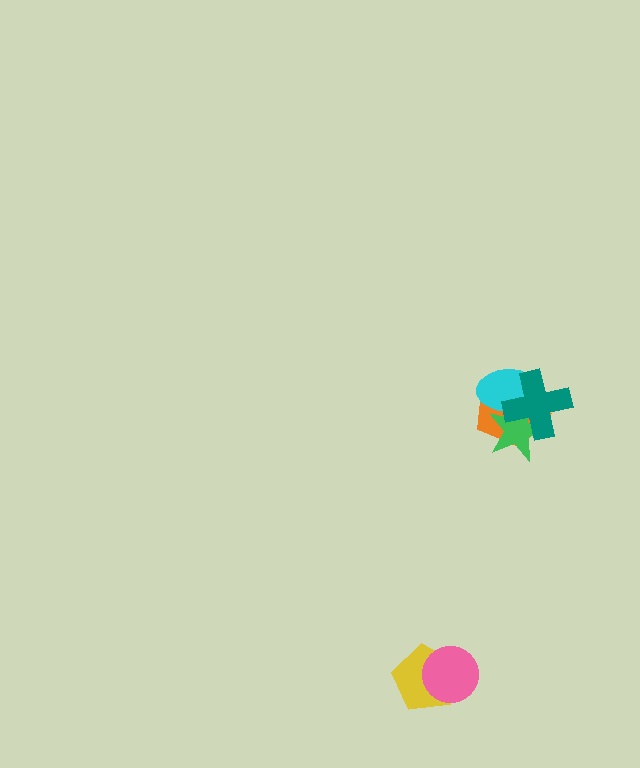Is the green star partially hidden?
Yes, it is partially covered by another shape.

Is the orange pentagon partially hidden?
Yes, it is partially covered by another shape.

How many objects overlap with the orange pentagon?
3 objects overlap with the orange pentagon.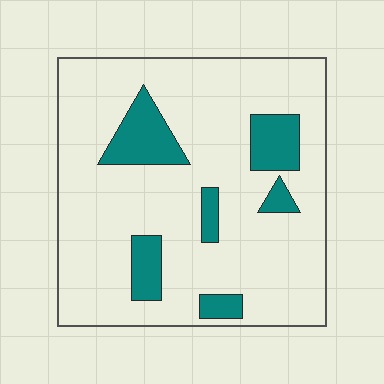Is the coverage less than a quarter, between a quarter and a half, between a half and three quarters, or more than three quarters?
Less than a quarter.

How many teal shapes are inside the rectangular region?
6.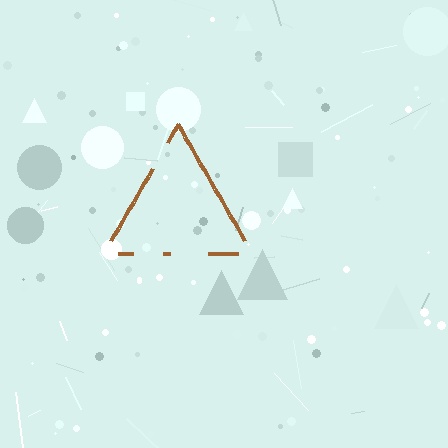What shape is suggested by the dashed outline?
The dashed outline suggests a triangle.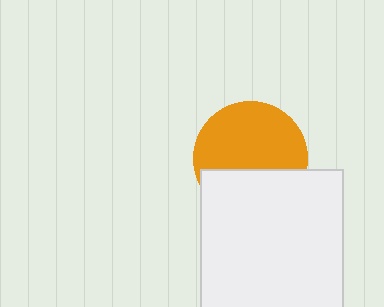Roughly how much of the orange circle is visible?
About half of it is visible (roughly 63%).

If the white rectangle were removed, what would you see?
You would see the complete orange circle.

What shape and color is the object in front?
The object in front is a white rectangle.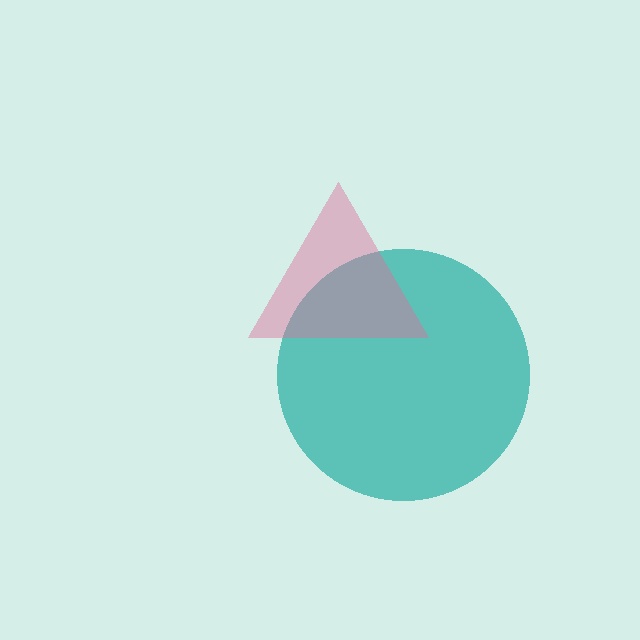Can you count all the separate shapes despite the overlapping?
Yes, there are 2 separate shapes.